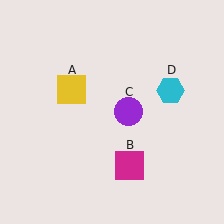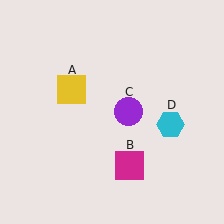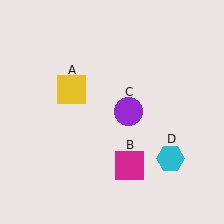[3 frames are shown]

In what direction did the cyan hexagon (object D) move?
The cyan hexagon (object D) moved down.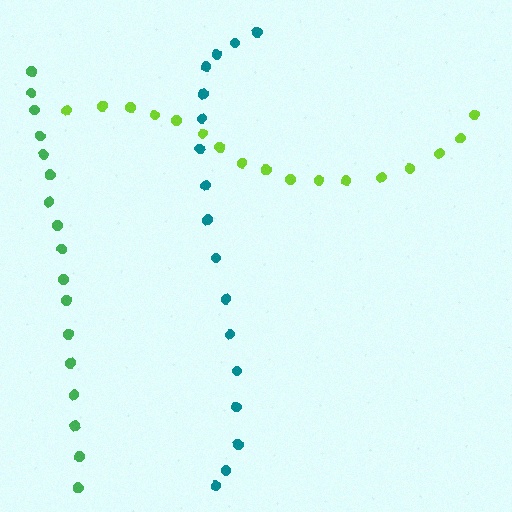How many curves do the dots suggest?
There are 3 distinct paths.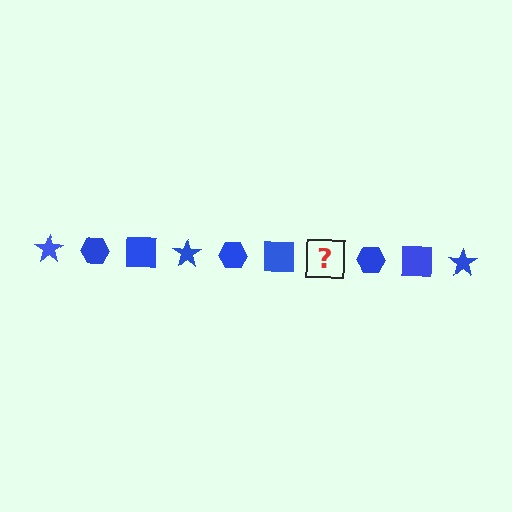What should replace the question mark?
The question mark should be replaced with a blue star.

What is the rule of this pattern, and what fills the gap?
The rule is that the pattern cycles through star, hexagon, square shapes in blue. The gap should be filled with a blue star.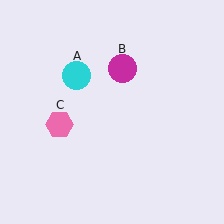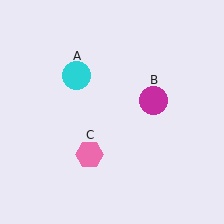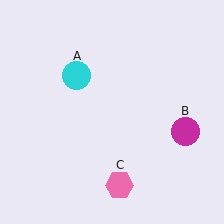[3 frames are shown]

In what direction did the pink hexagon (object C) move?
The pink hexagon (object C) moved down and to the right.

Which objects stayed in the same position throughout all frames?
Cyan circle (object A) remained stationary.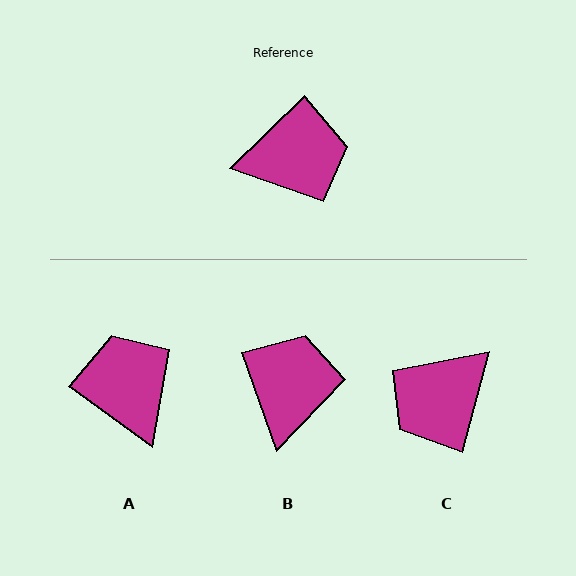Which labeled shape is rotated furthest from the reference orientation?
C, about 150 degrees away.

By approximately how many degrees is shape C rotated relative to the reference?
Approximately 150 degrees clockwise.